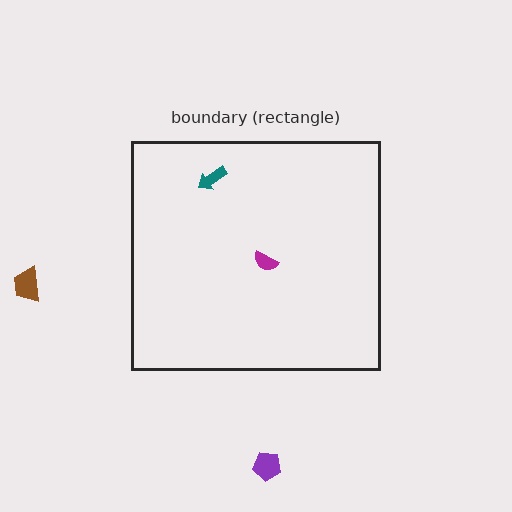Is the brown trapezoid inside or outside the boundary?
Outside.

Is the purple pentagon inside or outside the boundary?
Outside.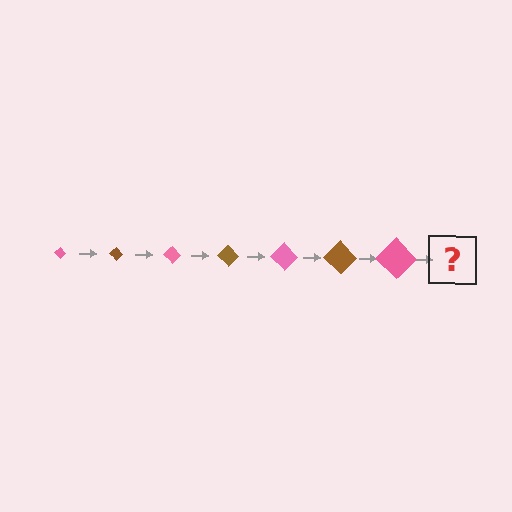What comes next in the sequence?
The next element should be a brown diamond, larger than the previous one.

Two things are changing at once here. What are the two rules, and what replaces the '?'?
The two rules are that the diamond grows larger each step and the color cycles through pink and brown. The '?' should be a brown diamond, larger than the previous one.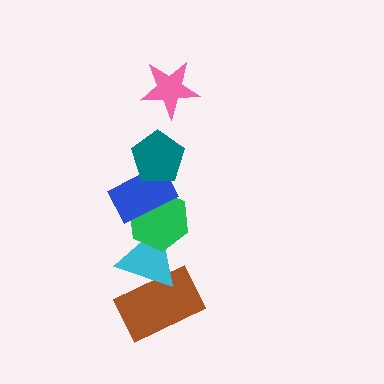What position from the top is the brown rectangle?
The brown rectangle is 6th from the top.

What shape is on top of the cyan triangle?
The green hexagon is on top of the cyan triangle.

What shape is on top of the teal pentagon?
The pink star is on top of the teal pentagon.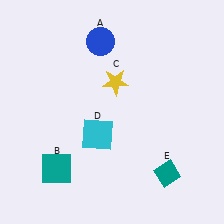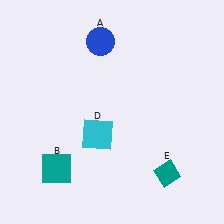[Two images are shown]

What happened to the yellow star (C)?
The yellow star (C) was removed in Image 2. It was in the top-right area of Image 1.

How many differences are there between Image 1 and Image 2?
There is 1 difference between the two images.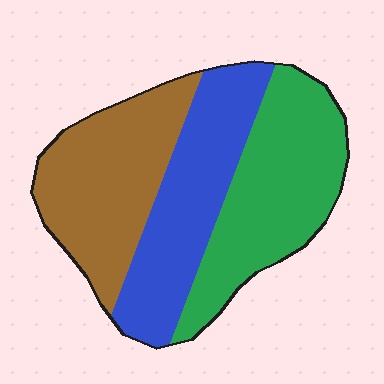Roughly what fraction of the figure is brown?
Brown covers around 35% of the figure.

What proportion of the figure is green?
Green takes up between a quarter and a half of the figure.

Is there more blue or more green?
Green.